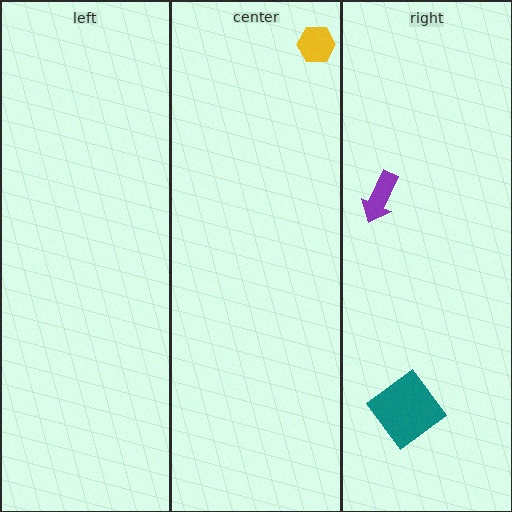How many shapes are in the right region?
2.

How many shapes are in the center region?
1.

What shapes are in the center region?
The yellow hexagon.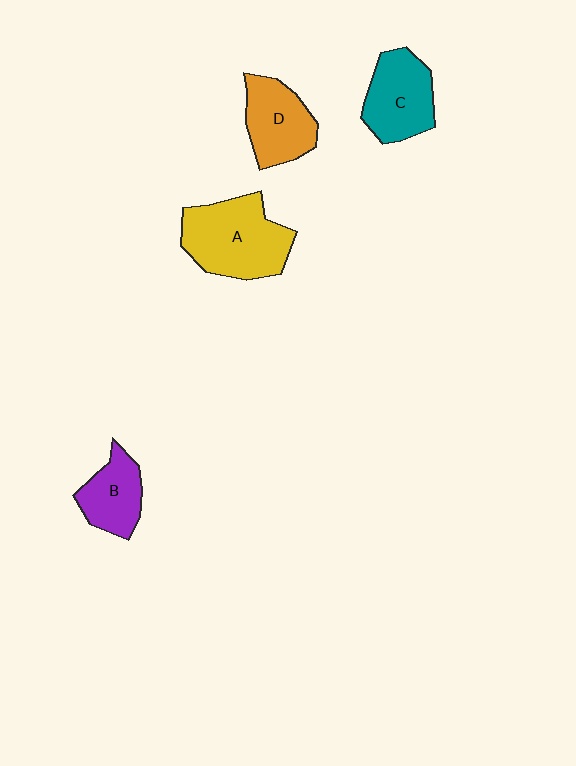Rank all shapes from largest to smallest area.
From largest to smallest: A (yellow), C (teal), D (orange), B (purple).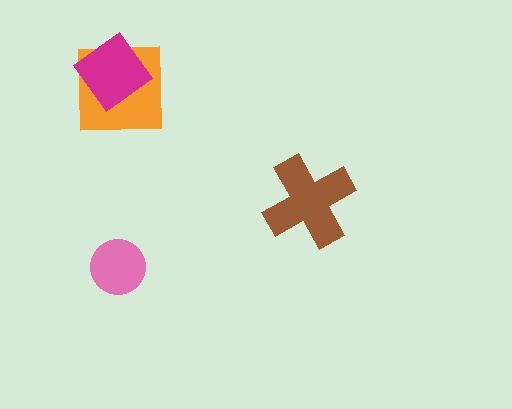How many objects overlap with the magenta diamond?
1 object overlaps with the magenta diamond.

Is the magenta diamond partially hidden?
No, no other shape covers it.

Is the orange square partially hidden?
Yes, it is partially covered by another shape.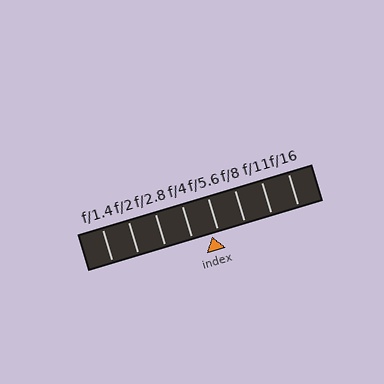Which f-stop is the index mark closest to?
The index mark is closest to f/5.6.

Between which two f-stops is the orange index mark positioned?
The index mark is between f/4 and f/5.6.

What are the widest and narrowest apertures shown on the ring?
The widest aperture shown is f/1.4 and the narrowest is f/16.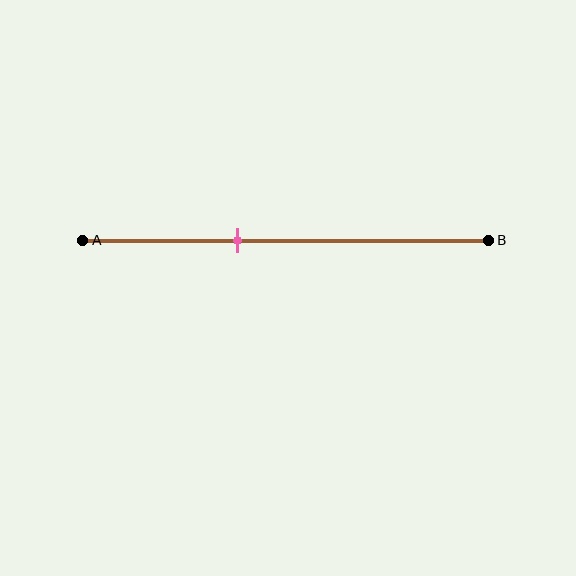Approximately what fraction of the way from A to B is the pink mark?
The pink mark is approximately 40% of the way from A to B.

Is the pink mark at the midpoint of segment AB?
No, the mark is at about 40% from A, not at the 50% midpoint.